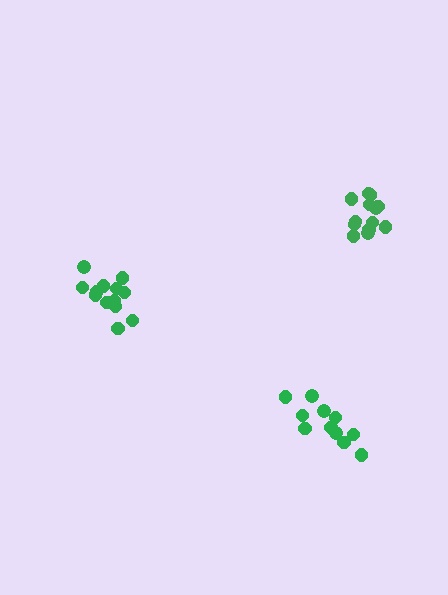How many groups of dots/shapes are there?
There are 3 groups.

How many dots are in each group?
Group 1: 13 dots, Group 2: 13 dots, Group 3: 11 dots (37 total).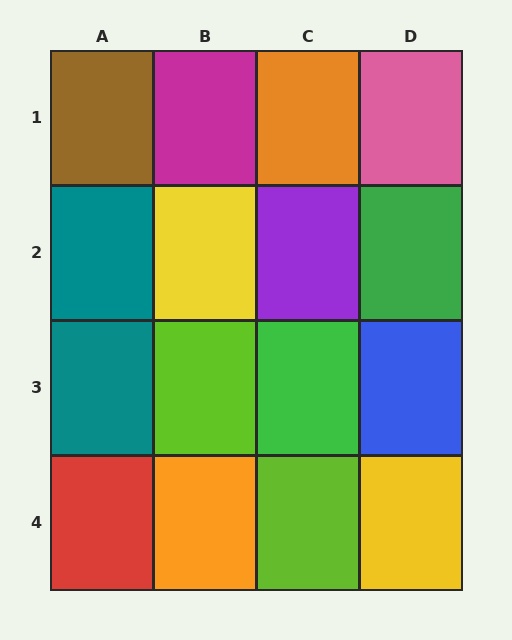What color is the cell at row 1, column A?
Brown.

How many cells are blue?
1 cell is blue.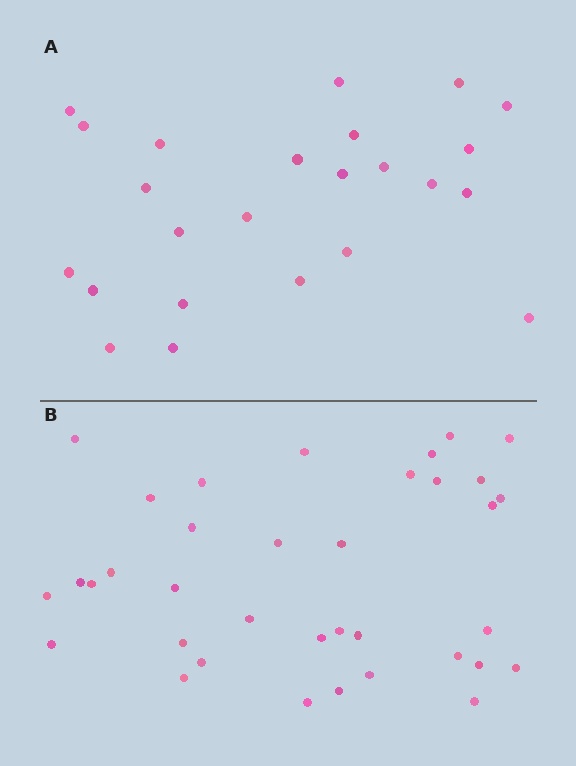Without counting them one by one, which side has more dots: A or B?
Region B (the bottom region) has more dots.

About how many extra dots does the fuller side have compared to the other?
Region B has roughly 12 or so more dots than region A.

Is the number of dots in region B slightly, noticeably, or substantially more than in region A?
Region B has substantially more. The ratio is roughly 1.5 to 1.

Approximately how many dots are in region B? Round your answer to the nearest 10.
About 40 dots. (The exact count is 36, which rounds to 40.)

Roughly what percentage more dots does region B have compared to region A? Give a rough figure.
About 50% more.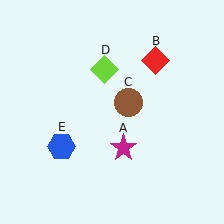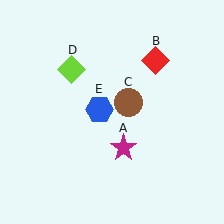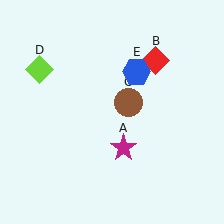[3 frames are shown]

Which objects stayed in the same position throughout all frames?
Magenta star (object A) and red diamond (object B) and brown circle (object C) remained stationary.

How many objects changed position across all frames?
2 objects changed position: lime diamond (object D), blue hexagon (object E).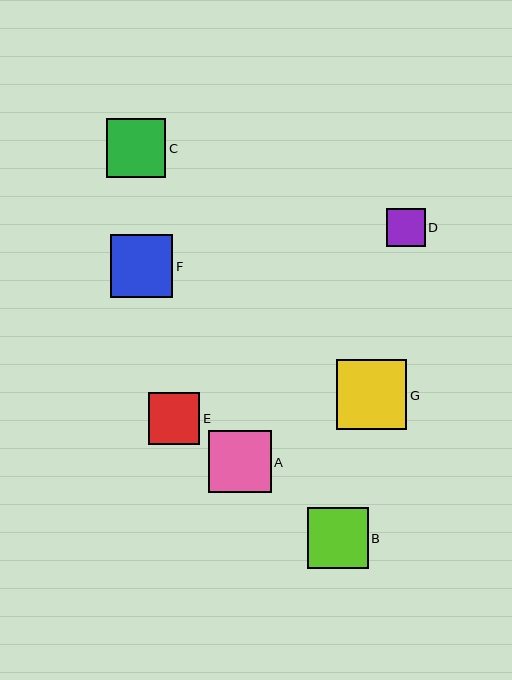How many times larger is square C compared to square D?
Square C is approximately 1.5 times the size of square D.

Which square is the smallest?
Square D is the smallest with a size of approximately 38 pixels.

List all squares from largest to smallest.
From largest to smallest: G, F, A, B, C, E, D.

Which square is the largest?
Square G is the largest with a size of approximately 70 pixels.